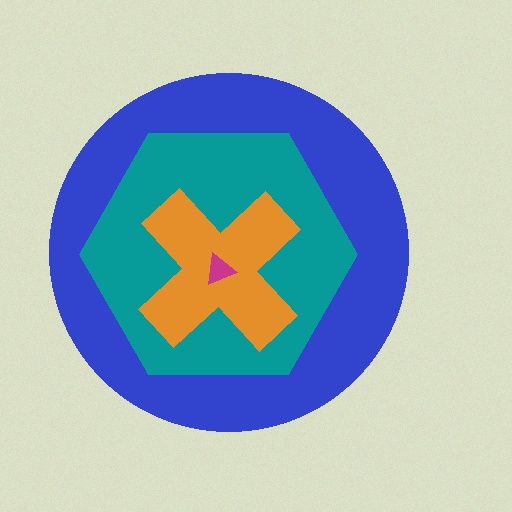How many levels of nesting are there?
4.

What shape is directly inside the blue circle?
The teal hexagon.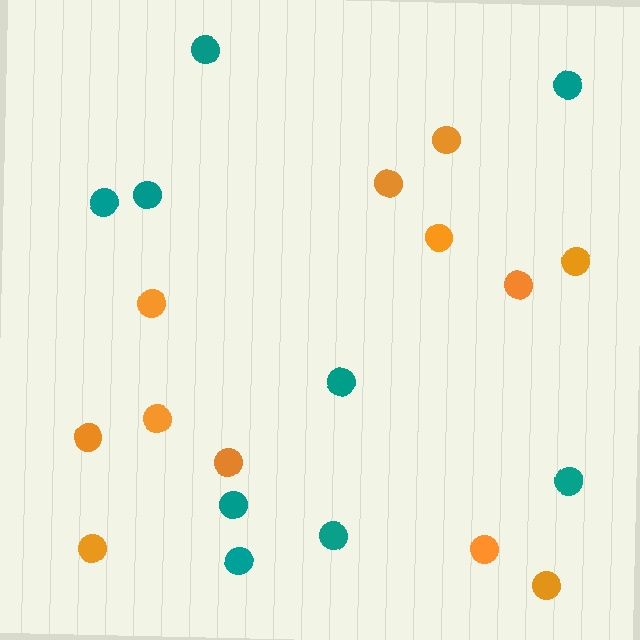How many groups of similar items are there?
There are 2 groups: one group of teal circles (9) and one group of orange circles (12).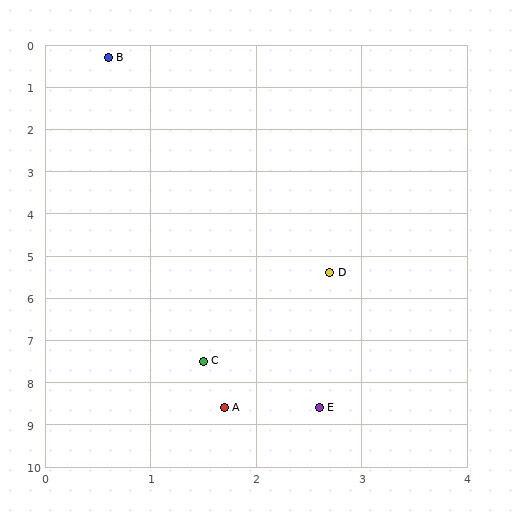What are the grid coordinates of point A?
Point A is at approximately (1.7, 8.6).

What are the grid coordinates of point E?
Point E is at approximately (2.6, 8.6).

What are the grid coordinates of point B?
Point B is at approximately (0.6, 0.3).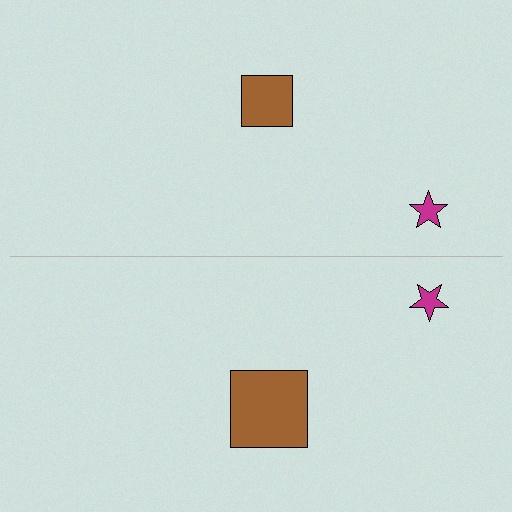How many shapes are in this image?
There are 4 shapes in this image.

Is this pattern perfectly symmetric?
No, the pattern is not perfectly symmetric. The brown square on the bottom side has a different size than its mirror counterpart.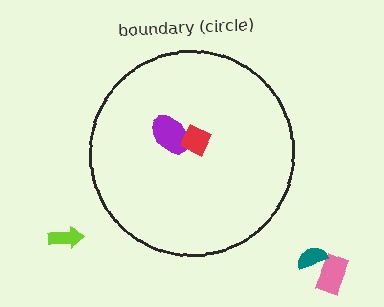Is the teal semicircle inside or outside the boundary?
Outside.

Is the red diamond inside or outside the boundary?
Inside.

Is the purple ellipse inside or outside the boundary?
Inside.